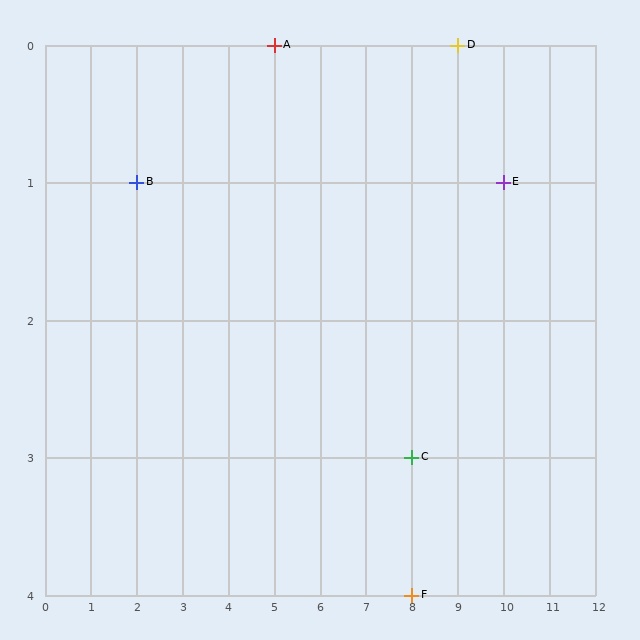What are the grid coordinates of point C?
Point C is at grid coordinates (8, 3).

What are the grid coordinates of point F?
Point F is at grid coordinates (8, 4).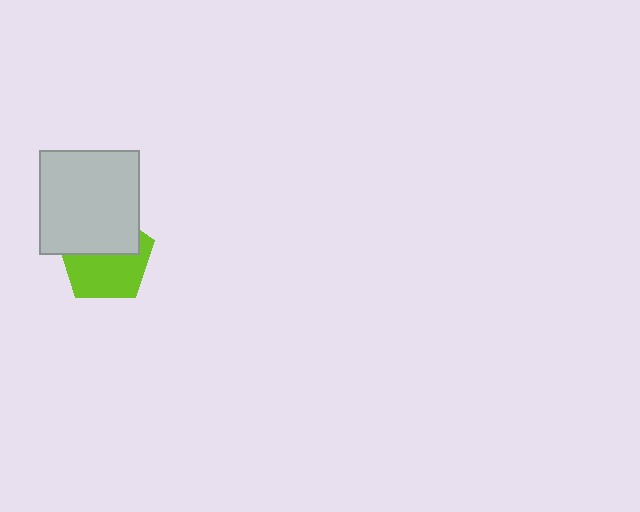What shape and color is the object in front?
The object in front is a light gray rectangle.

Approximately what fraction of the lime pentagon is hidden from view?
Roughly 46% of the lime pentagon is hidden behind the light gray rectangle.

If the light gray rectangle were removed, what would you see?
You would see the complete lime pentagon.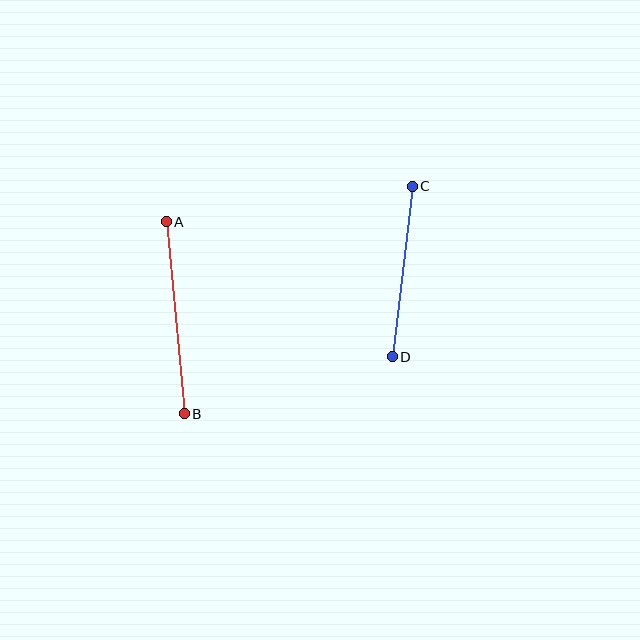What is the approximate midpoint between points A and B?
The midpoint is at approximately (175, 318) pixels.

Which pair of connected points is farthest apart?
Points A and B are farthest apart.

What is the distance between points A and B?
The distance is approximately 193 pixels.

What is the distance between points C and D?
The distance is approximately 171 pixels.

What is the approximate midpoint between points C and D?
The midpoint is at approximately (402, 272) pixels.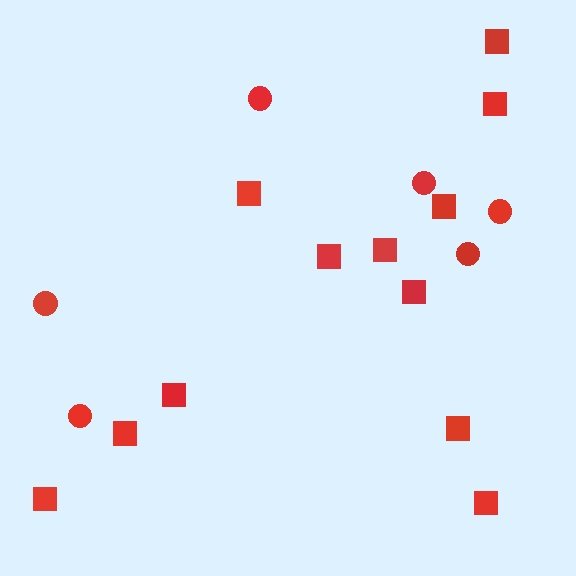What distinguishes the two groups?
There are 2 groups: one group of squares (12) and one group of circles (6).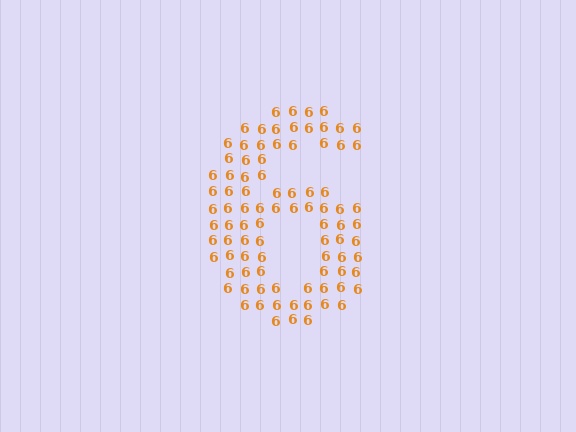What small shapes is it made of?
It is made of small digit 6's.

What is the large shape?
The large shape is the digit 6.